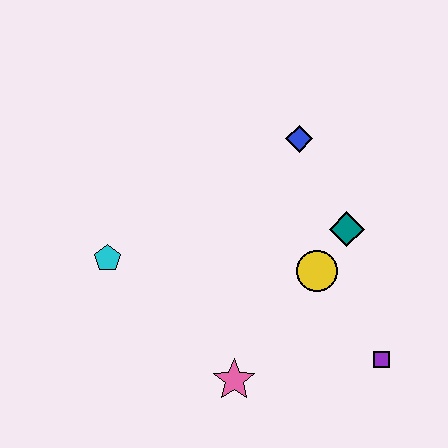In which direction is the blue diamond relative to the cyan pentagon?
The blue diamond is to the right of the cyan pentagon.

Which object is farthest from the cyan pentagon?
The purple square is farthest from the cyan pentagon.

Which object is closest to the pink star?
The yellow circle is closest to the pink star.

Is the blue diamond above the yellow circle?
Yes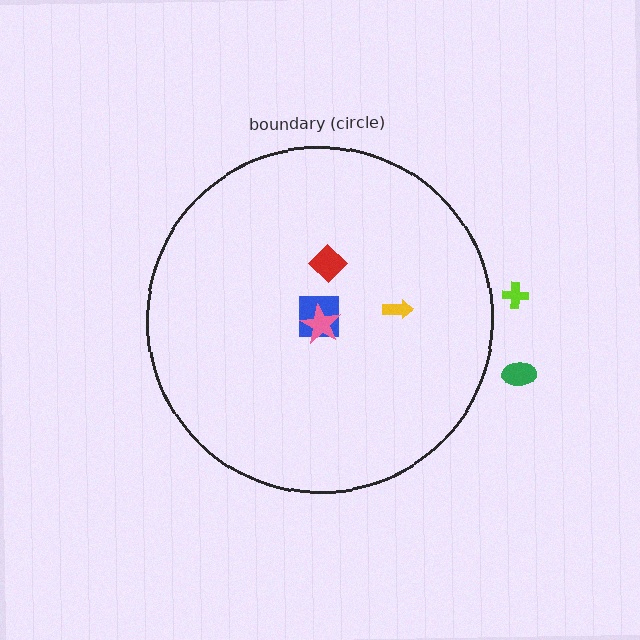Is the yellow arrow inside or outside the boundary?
Inside.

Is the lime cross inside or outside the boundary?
Outside.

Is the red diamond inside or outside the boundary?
Inside.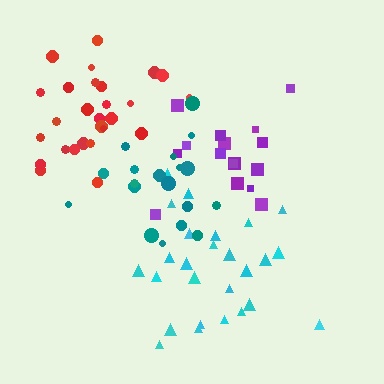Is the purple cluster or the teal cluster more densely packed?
Teal.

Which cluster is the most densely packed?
Red.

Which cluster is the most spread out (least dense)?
Purple.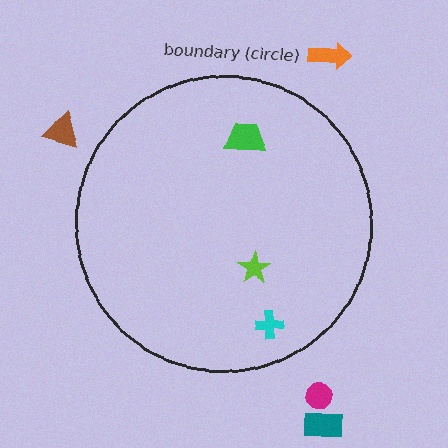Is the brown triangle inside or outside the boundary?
Outside.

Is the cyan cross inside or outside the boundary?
Inside.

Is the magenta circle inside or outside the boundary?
Outside.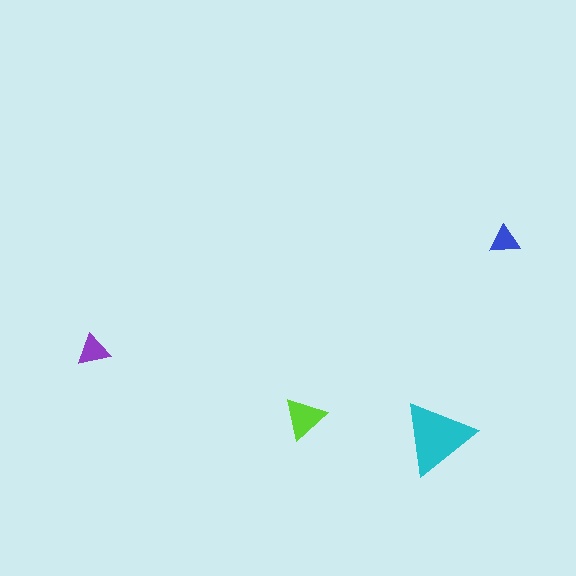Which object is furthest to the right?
The blue triangle is rightmost.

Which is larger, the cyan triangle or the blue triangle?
The cyan one.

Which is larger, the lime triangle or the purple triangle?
The lime one.